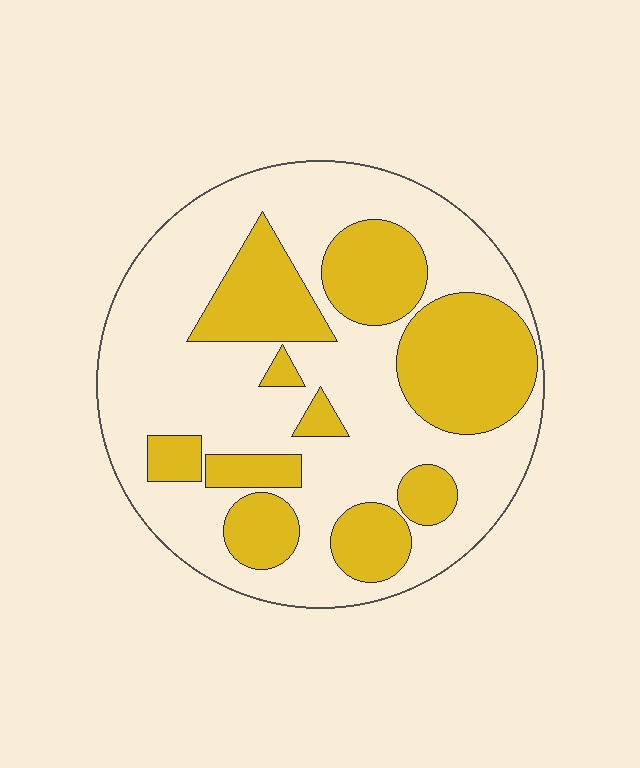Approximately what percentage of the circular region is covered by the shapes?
Approximately 35%.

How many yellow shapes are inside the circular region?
10.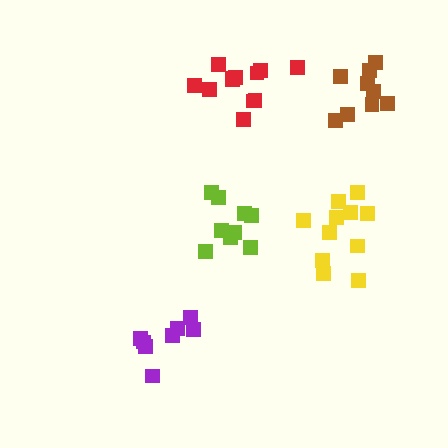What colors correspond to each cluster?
The clusters are colored: lime, yellow, red, brown, purple.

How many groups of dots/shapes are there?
There are 5 groups.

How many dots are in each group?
Group 1: 9 dots, Group 2: 11 dots, Group 3: 12 dots, Group 4: 9 dots, Group 5: 8 dots (49 total).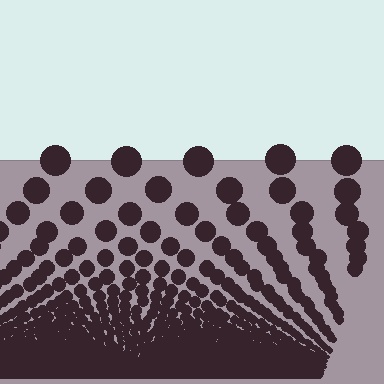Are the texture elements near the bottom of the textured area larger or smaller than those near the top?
Smaller. The gradient is inverted — elements near the bottom are smaller and denser.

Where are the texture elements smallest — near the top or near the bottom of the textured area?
Near the bottom.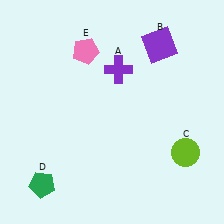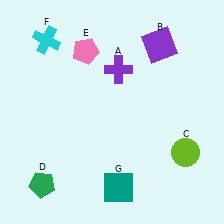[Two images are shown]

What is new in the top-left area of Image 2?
A cyan cross (F) was added in the top-left area of Image 2.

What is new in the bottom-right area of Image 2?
A teal square (G) was added in the bottom-right area of Image 2.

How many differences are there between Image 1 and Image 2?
There are 2 differences between the two images.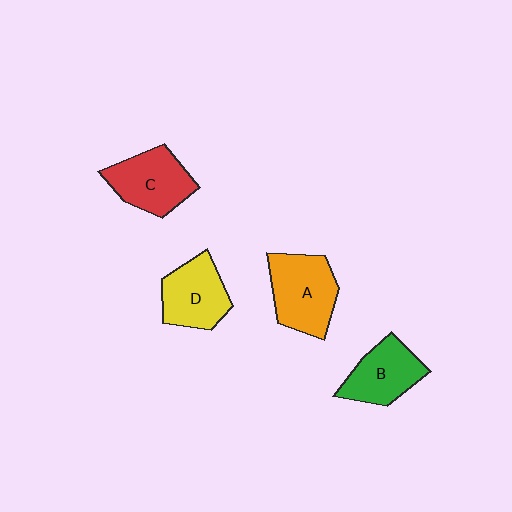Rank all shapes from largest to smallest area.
From largest to smallest: A (orange), C (red), D (yellow), B (green).